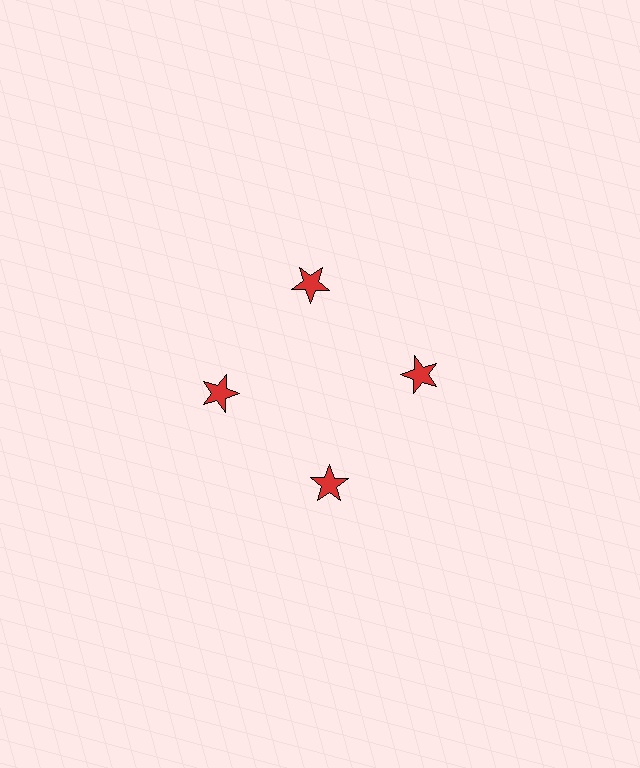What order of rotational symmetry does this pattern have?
This pattern has 4-fold rotational symmetry.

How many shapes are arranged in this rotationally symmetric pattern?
There are 4 shapes, arranged in 4 groups of 1.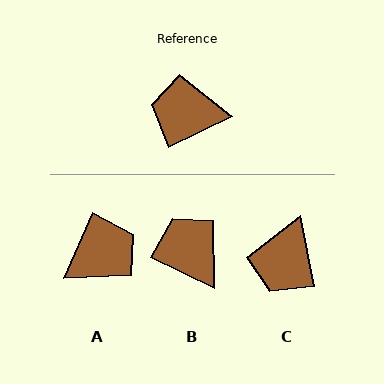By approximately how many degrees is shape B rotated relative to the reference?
Approximately 51 degrees clockwise.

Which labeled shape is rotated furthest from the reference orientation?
A, about 139 degrees away.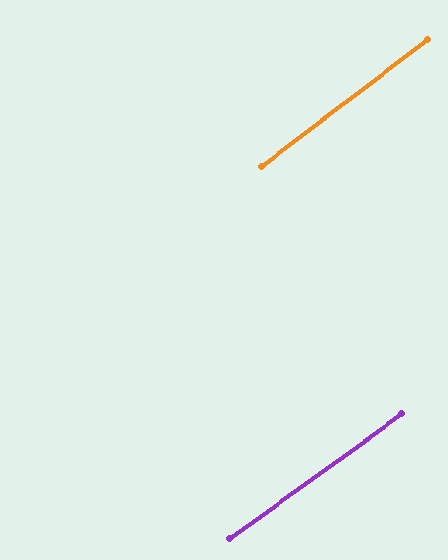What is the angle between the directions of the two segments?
Approximately 1 degree.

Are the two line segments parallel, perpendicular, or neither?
Parallel — their directions differ by only 1.4°.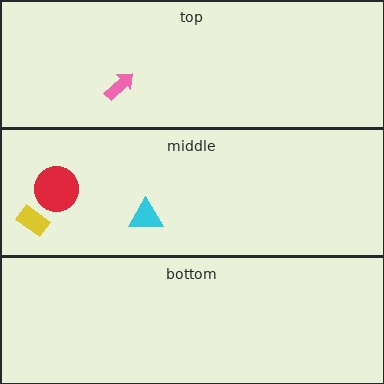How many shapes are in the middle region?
3.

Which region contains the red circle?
The middle region.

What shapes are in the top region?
The pink arrow.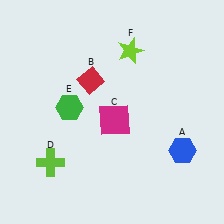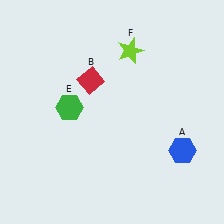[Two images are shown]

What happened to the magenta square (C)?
The magenta square (C) was removed in Image 2. It was in the bottom-right area of Image 1.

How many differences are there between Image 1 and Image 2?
There are 2 differences between the two images.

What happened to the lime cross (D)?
The lime cross (D) was removed in Image 2. It was in the bottom-left area of Image 1.